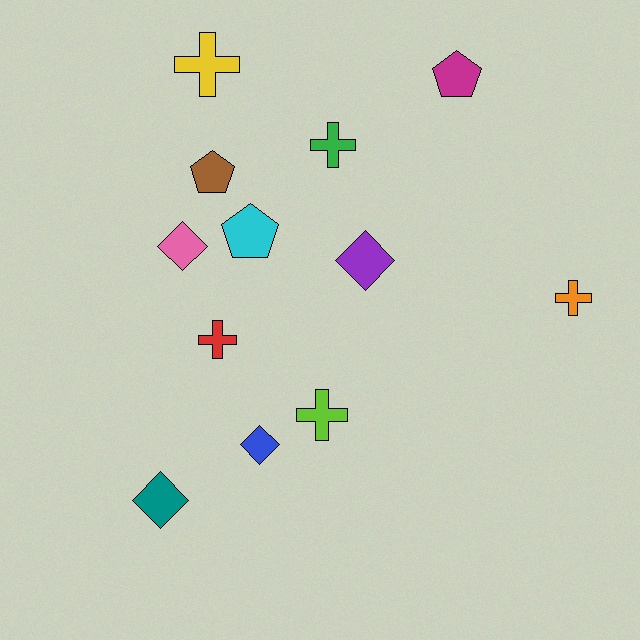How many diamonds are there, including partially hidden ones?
There are 4 diamonds.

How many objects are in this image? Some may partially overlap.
There are 12 objects.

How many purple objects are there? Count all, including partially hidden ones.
There is 1 purple object.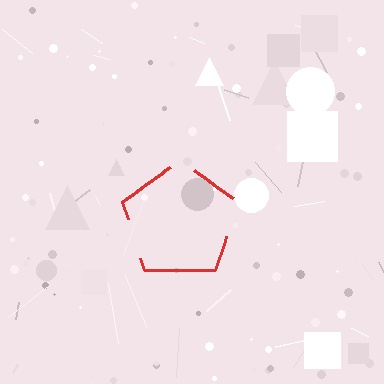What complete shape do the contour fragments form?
The contour fragments form a pentagon.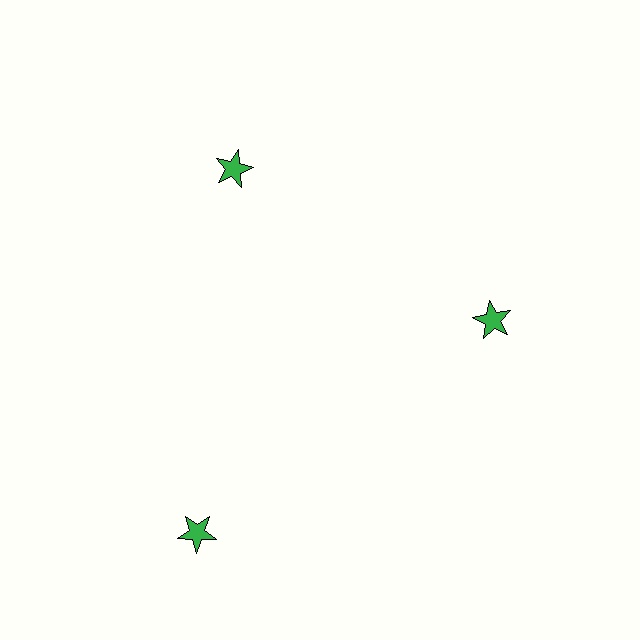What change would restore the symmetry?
The symmetry would be restored by moving it inward, back onto the ring so that all 3 stars sit at equal angles and equal distance from the center.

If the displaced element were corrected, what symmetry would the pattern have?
It would have 3-fold rotational symmetry — the pattern would map onto itself every 120 degrees.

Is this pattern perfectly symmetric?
No. The 3 green stars are arranged in a ring, but one element near the 7 o'clock position is pushed outward from the center, breaking the 3-fold rotational symmetry.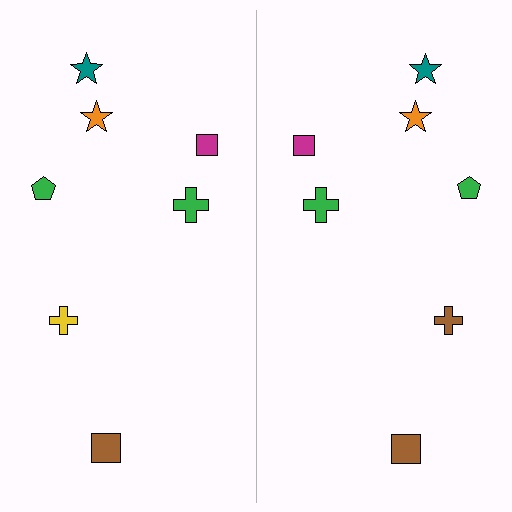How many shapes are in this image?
There are 14 shapes in this image.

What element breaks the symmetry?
The brown cross on the right side breaks the symmetry — its mirror counterpart is yellow.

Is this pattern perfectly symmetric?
No, the pattern is not perfectly symmetric. The brown cross on the right side breaks the symmetry — its mirror counterpart is yellow.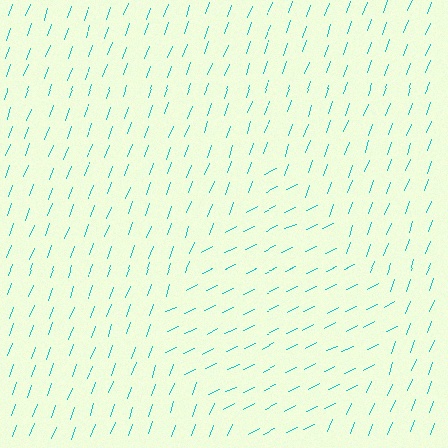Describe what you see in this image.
The image is filled with small cyan line segments. A diamond region in the image has lines oriented differently from the surrounding lines, creating a visible texture boundary.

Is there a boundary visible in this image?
Yes, there is a texture boundary formed by a change in line orientation.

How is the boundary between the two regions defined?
The boundary is defined purely by a change in line orientation (approximately 45 degrees difference). All lines are the same color and thickness.